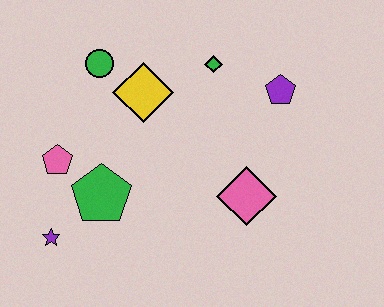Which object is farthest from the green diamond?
The purple star is farthest from the green diamond.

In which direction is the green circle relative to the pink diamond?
The green circle is to the left of the pink diamond.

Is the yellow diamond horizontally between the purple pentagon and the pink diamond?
No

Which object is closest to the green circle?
The yellow diamond is closest to the green circle.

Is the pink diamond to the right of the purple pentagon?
No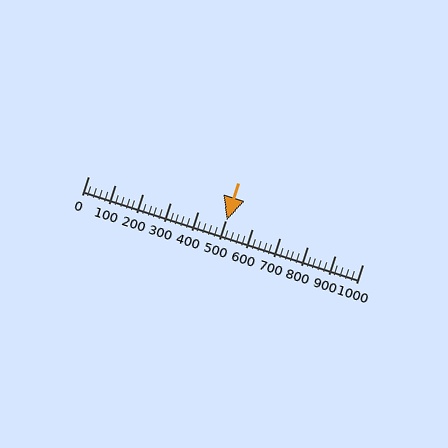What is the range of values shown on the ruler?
The ruler shows values from 0 to 1000.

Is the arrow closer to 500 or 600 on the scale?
The arrow is closer to 500.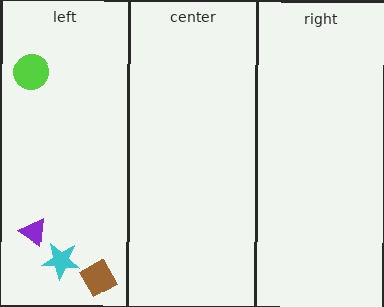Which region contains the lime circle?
The left region.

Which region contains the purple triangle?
The left region.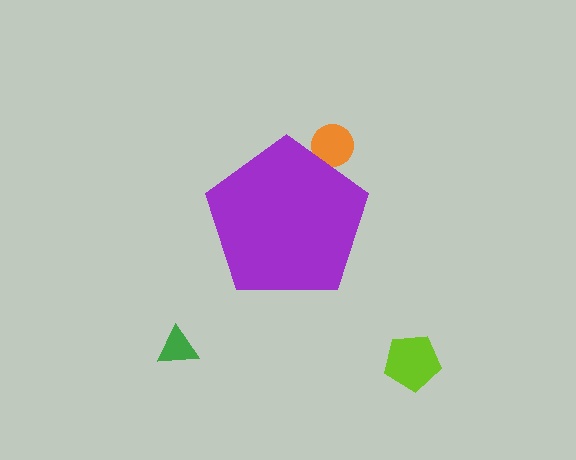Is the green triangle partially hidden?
No, the green triangle is fully visible.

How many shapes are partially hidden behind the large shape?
1 shape is partially hidden.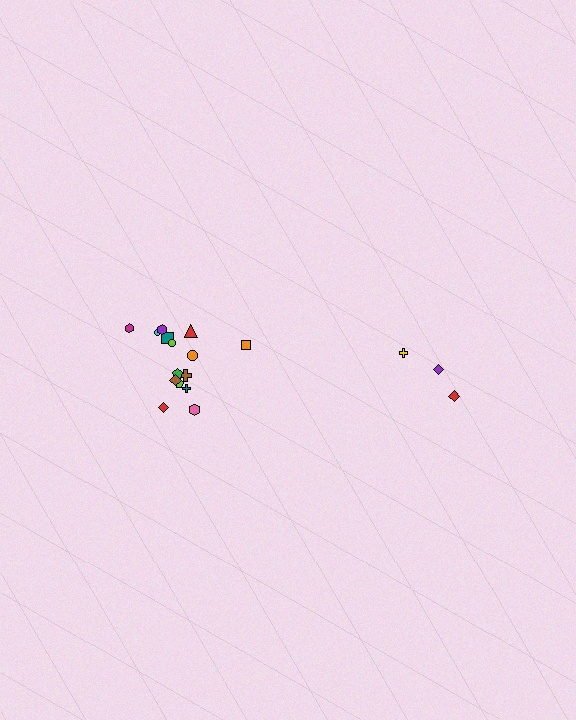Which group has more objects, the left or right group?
The left group.